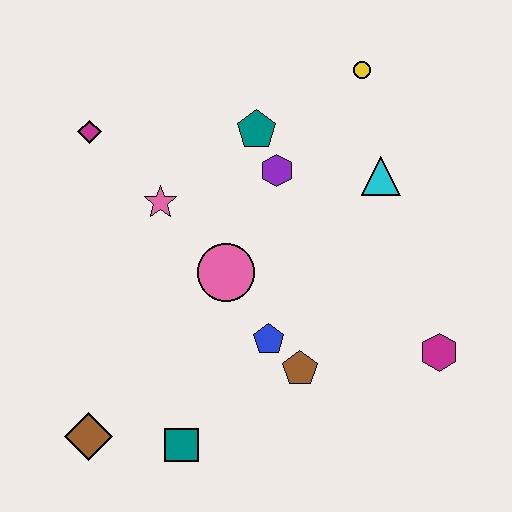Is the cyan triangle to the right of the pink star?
Yes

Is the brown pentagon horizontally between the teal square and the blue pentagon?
No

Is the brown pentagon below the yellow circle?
Yes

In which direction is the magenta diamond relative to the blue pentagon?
The magenta diamond is above the blue pentagon.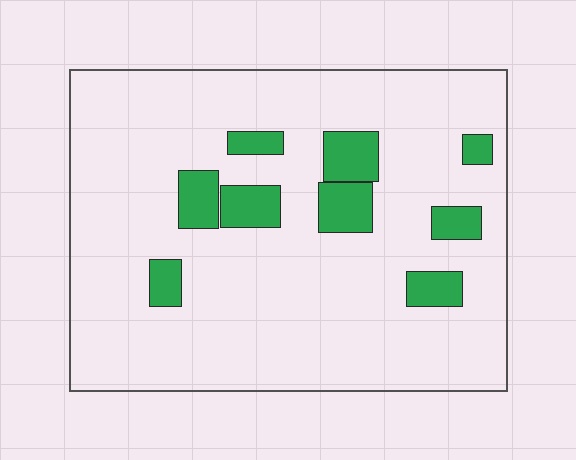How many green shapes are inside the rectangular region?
9.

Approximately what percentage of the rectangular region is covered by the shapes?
Approximately 15%.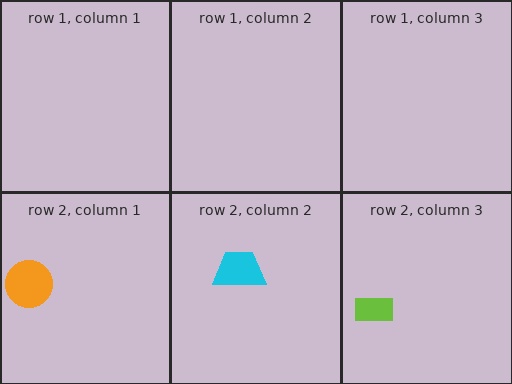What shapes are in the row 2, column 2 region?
The cyan trapezoid.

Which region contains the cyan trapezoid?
The row 2, column 2 region.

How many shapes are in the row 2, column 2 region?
1.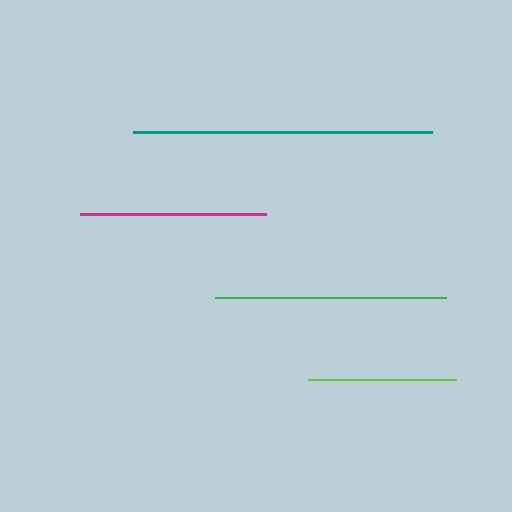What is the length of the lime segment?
The lime segment is approximately 148 pixels long.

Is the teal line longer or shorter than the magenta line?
The teal line is longer than the magenta line.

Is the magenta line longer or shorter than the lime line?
The magenta line is longer than the lime line.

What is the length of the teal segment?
The teal segment is approximately 299 pixels long.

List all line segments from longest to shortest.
From longest to shortest: teal, green, magenta, lime.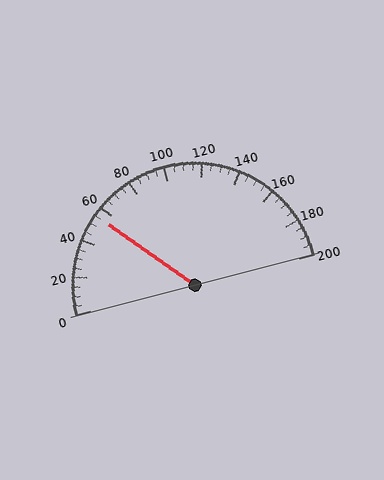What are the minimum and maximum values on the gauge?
The gauge ranges from 0 to 200.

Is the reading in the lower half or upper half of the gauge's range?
The reading is in the lower half of the range (0 to 200).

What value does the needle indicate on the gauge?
The needle indicates approximately 55.